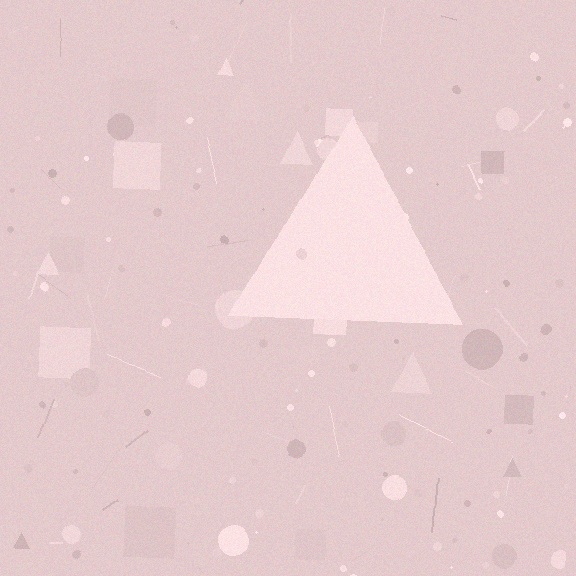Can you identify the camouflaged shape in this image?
The camouflaged shape is a triangle.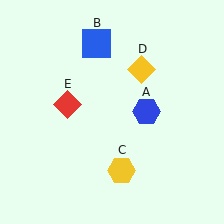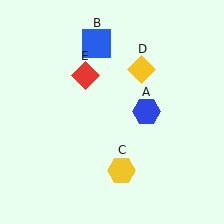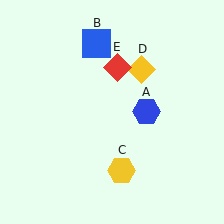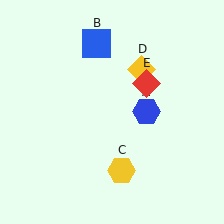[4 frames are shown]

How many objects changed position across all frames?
1 object changed position: red diamond (object E).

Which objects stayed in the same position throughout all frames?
Blue hexagon (object A) and blue square (object B) and yellow hexagon (object C) and yellow diamond (object D) remained stationary.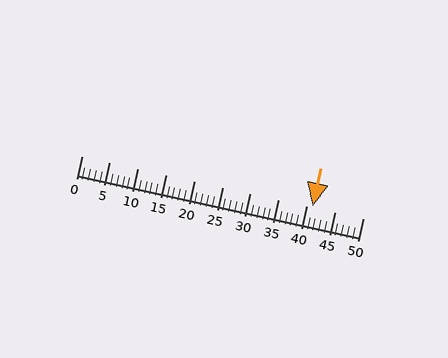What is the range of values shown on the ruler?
The ruler shows values from 0 to 50.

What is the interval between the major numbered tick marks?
The major tick marks are spaced 5 units apart.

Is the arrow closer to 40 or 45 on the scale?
The arrow is closer to 40.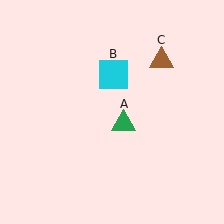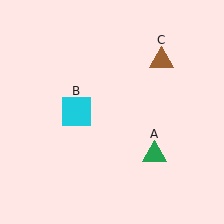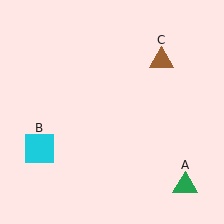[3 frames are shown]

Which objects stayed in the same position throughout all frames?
Brown triangle (object C) remained stationary.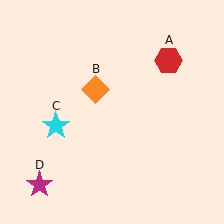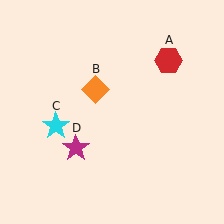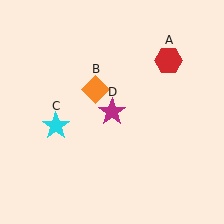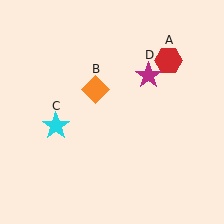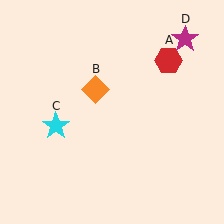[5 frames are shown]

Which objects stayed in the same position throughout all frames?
Red hexagon (object A) and orange diamond (object B) and cyan star (object C) remained stationary.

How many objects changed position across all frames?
1 object changed position: magenta star (object D).